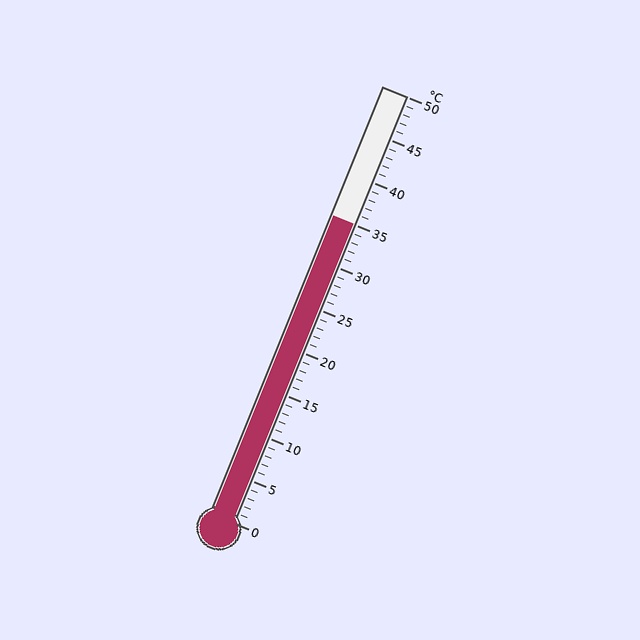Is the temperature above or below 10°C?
The temperature is above 10°C.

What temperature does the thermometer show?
The thermometer shows approximately 35°C.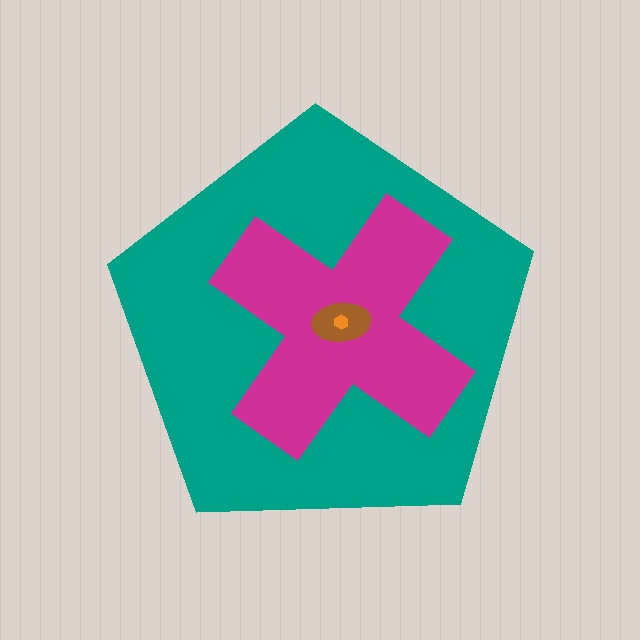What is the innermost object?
The orange hexagon.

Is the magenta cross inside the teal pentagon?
Yes.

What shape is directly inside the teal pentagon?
The magenta cross.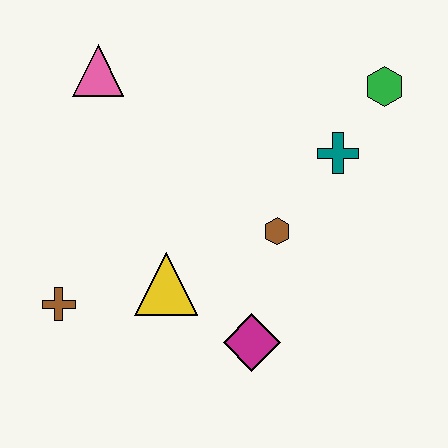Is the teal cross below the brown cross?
No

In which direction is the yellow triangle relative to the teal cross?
The yellow triangle is to the left of the teal cross.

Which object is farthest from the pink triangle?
The magenta diamond is farthest from the pink triangle.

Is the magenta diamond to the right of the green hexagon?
No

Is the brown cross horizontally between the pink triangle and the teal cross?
No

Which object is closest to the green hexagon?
The teal cross is closest to the green hexagon.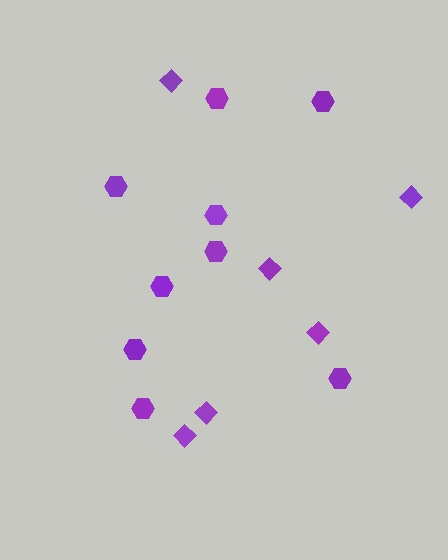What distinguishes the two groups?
There are 2 groups: one group of hexagons (9) and one group of diamonds (6).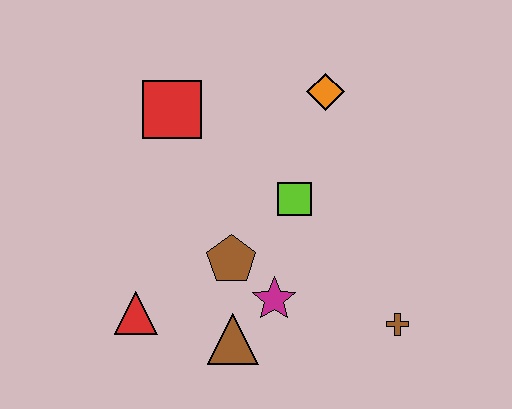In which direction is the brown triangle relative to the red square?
The brown triangle is below the red square.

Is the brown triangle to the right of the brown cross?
No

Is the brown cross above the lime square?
No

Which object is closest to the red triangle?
The brown triangle is closest to the red triangle.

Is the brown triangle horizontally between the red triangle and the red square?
No